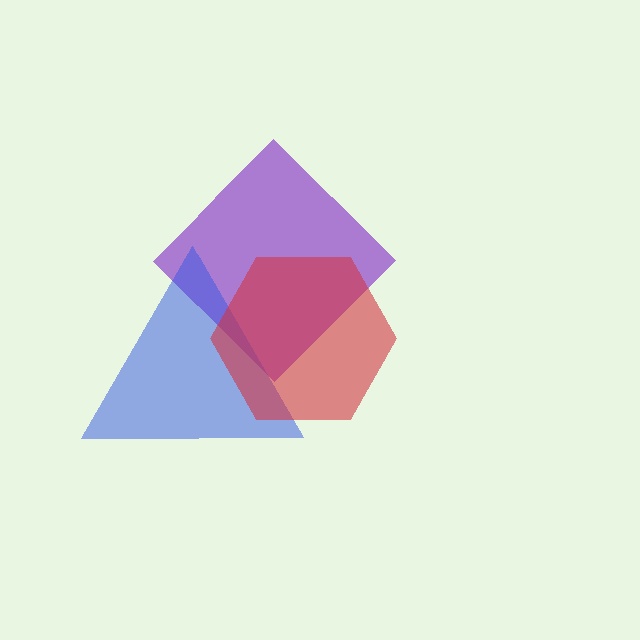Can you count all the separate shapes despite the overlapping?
Yes, there are 3 separate shapes.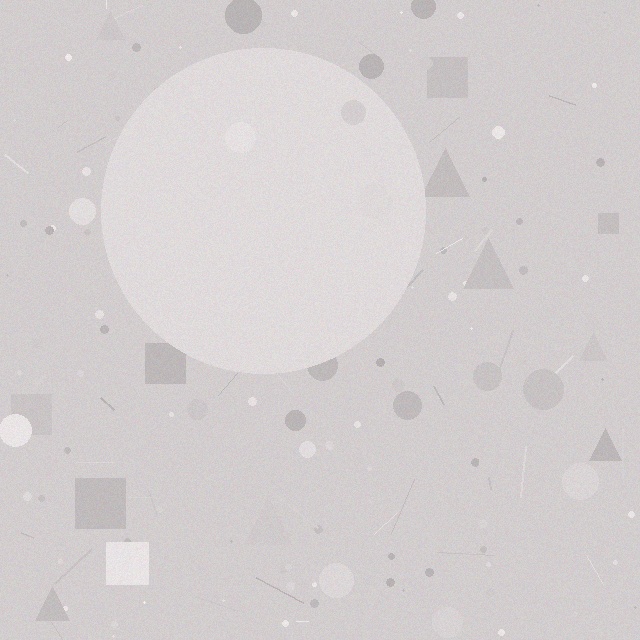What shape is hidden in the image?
A circle is hidden in the image.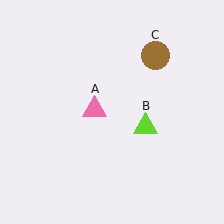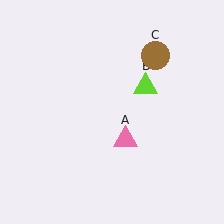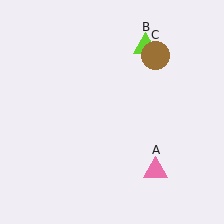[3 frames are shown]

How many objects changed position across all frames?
2 objects changed position: pink triangle (object A), lime triangle (object B).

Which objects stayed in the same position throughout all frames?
Brown circle (object C) remained stationary.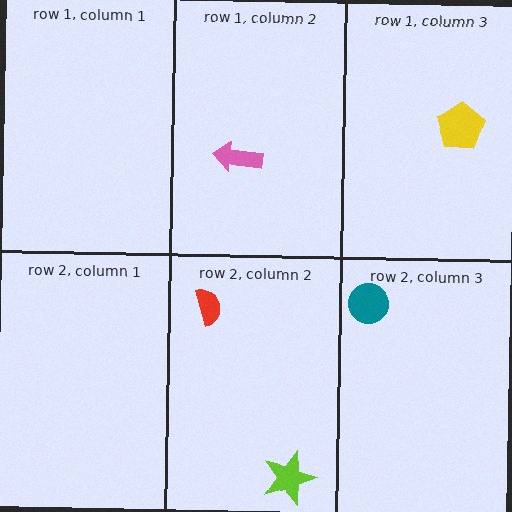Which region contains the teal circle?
The row 2, column 3 region.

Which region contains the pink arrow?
The row 1, column 2 region.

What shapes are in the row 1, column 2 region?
The pink arrow.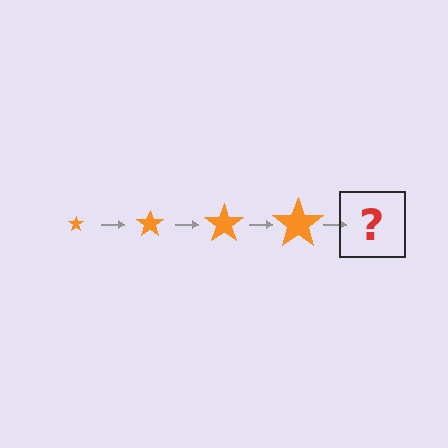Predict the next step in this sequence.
The next step is an orange star, larger than the previous one.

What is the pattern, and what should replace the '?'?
The pattern is that the star gets progressively larger each step. The '?' should be an orange star, larger than the previous one.